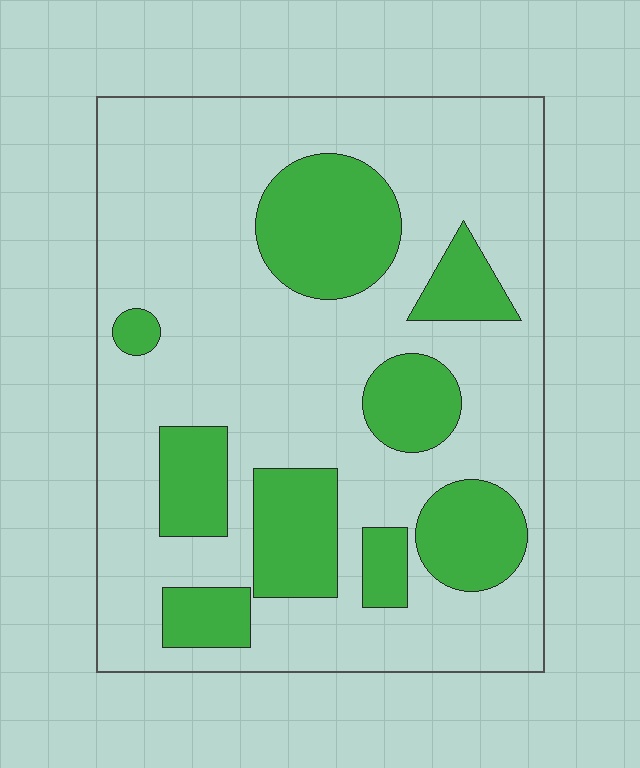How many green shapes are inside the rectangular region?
9.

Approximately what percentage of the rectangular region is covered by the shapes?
Approximately 25%.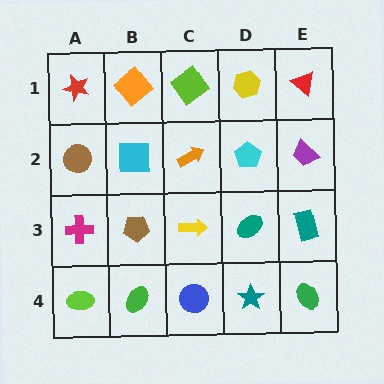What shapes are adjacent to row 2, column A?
A red star (row 1, column A), a magenta cross (row 3, column A), a cyan square (row 2, column B).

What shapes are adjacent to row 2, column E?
A red triangle (row 1, column E), a teal rectangle (row 3, column E), a cyan pentagon (row 2, column D).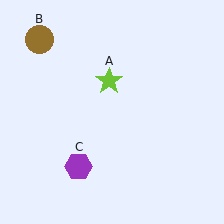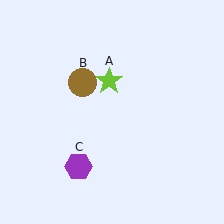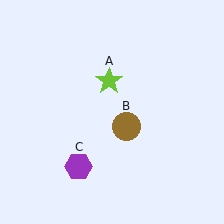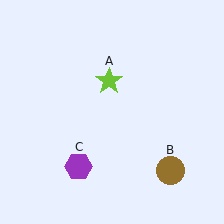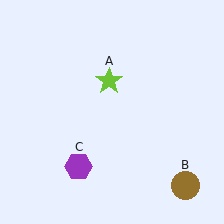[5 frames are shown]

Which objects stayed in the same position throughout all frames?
Lime star (object A) and purple hexagon (object C) remained stationary.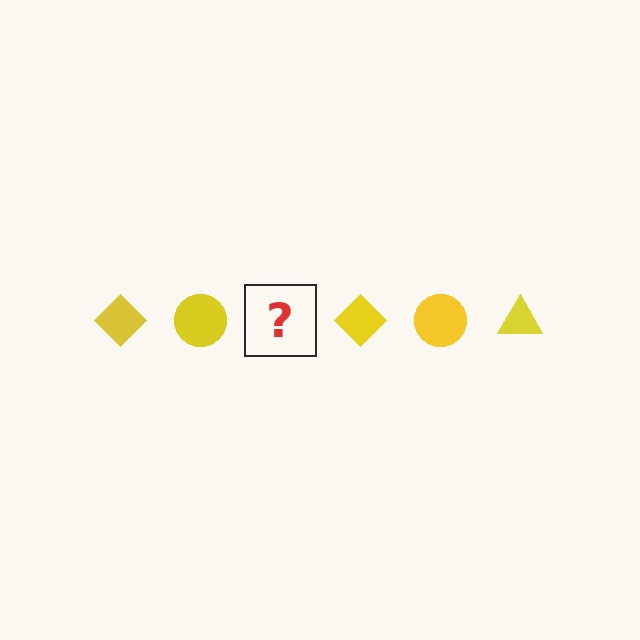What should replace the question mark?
The question mark should be replaced with a yellow triangle.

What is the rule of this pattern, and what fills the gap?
The rule is that the pattern cycles through diamond, circle, triangle shapes in yellow. The gap should be filled with a yellow triangle.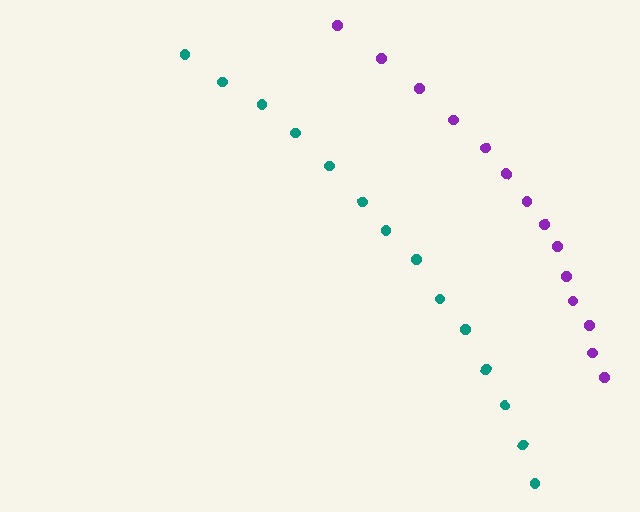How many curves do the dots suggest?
There are 2 distinct paths.